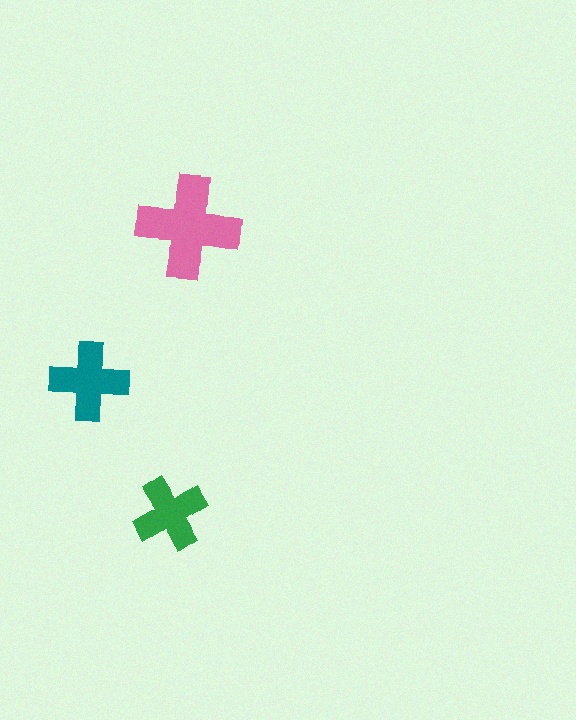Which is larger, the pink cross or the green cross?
The pink one.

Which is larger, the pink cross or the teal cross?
The pink one.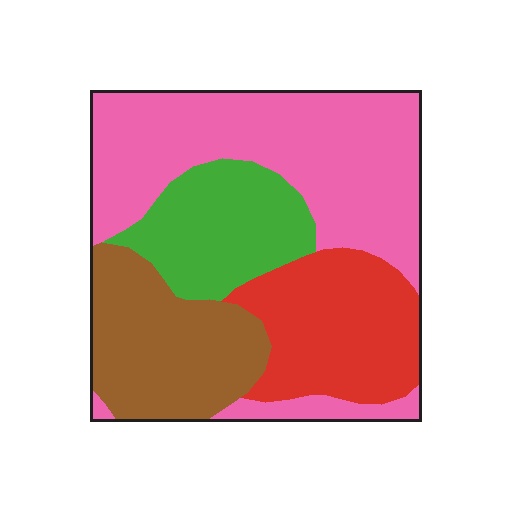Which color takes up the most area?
Pink, at roughly 40%.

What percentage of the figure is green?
Green covers roughly 15% of the figure.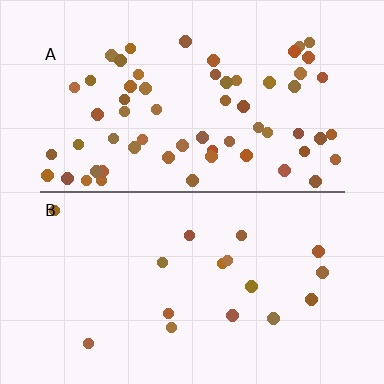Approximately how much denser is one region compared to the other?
Approximately 3.7× — region A over region B.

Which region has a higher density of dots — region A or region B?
A (the top).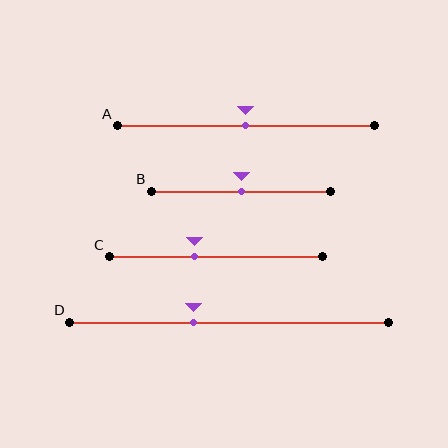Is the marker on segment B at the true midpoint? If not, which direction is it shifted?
Yes, the marker on segment B is at the true midpoint.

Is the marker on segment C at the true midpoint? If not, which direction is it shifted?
No, the marker on segment C is shifted to the left by about 10% of the segment length.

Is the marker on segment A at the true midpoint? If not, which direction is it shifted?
Yes, the marker on segment A is at the true midpoint.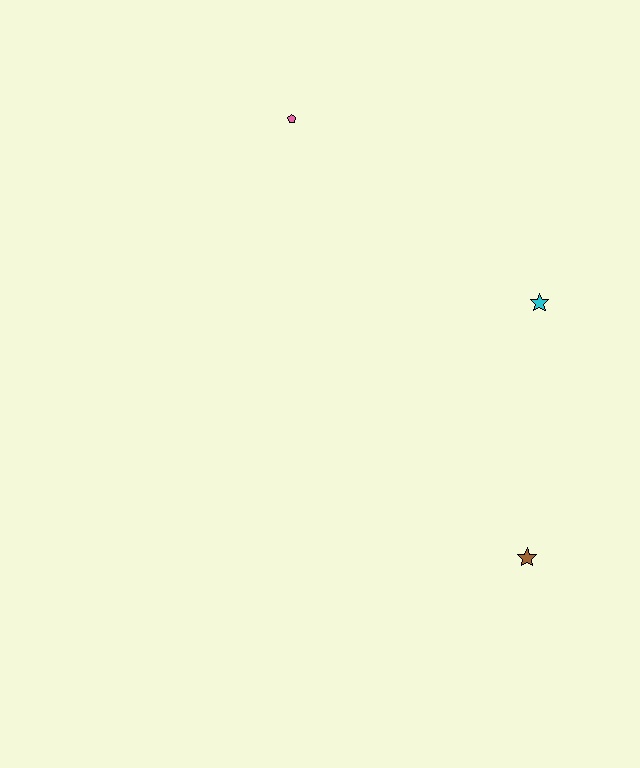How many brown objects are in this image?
There is 1 brown object.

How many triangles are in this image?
There are no triangles.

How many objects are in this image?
There are 3 objects.